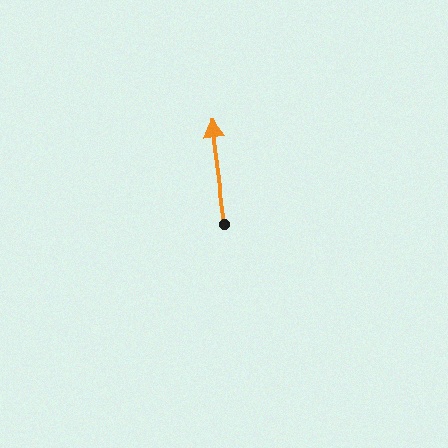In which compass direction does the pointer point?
North.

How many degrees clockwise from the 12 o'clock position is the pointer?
Approximately 353 degrees.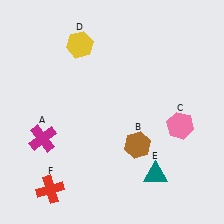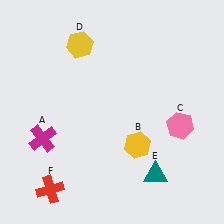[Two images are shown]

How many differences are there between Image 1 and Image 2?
There is 1 difference between the two images.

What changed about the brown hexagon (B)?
In Image 1, B is brown. In Image 2, it changed to yellow.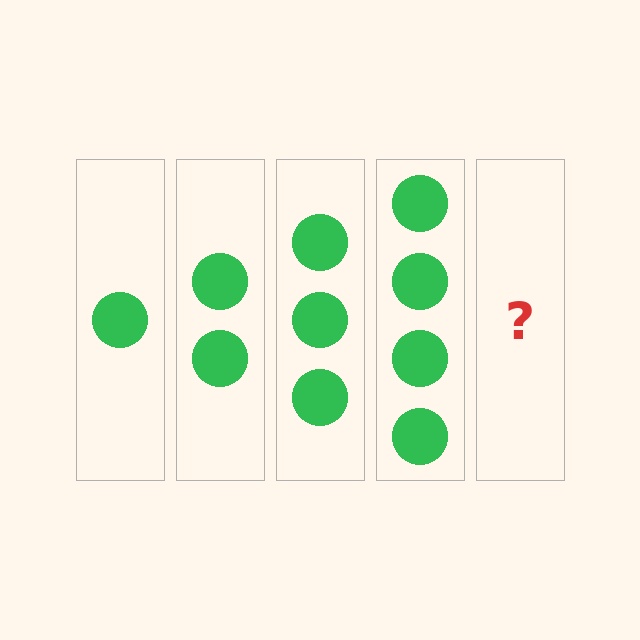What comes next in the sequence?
The next element should be 5 circles.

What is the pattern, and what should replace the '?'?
The pattern is that each step adds one more circle. The '?' should be 5 circles.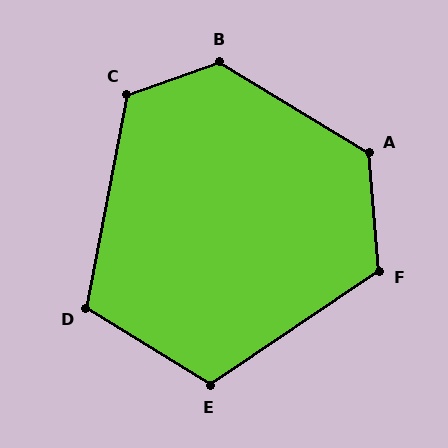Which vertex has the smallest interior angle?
D, at approximately 111 degrees.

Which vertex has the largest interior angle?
B, at approximately 130 degrees.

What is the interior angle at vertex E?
Approximately 114 degrees (obtuse).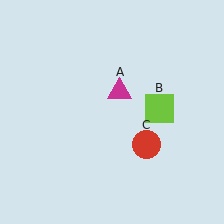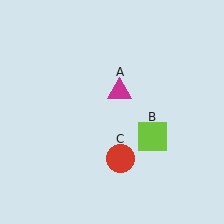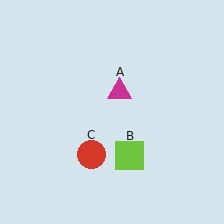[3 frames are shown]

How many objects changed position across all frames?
2 objects changed position: lime square (object B), red circle (object C).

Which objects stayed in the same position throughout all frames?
Magenta triangle (object A) remained stationary.